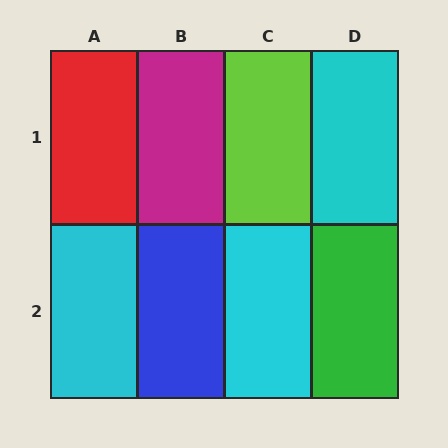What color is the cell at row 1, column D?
Cyan.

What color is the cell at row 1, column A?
Red.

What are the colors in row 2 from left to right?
Cyan, blue, cyan, green.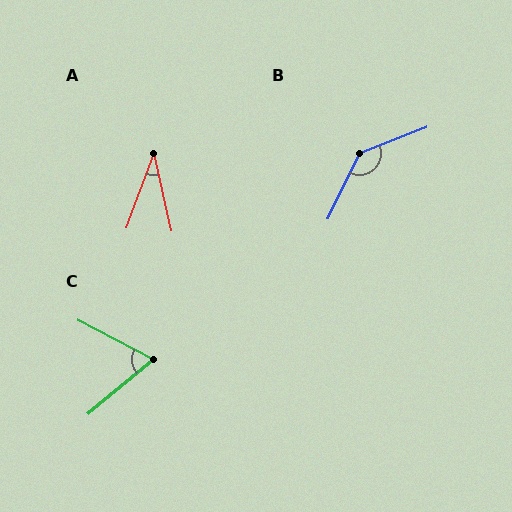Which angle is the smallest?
A, at approximately 33 degrees.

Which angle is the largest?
B, at approximately 136 degrees.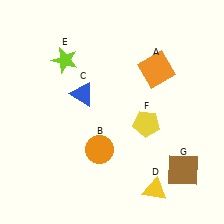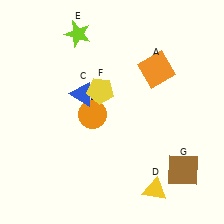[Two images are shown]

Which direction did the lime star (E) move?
The lime star (E) moved up.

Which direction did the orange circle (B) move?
The orange circle (B) moved up.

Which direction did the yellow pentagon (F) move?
The yellow pentagon (F) moved left.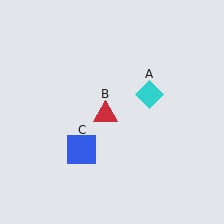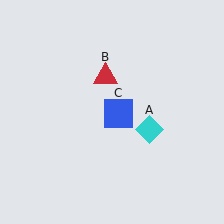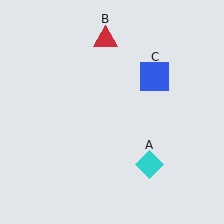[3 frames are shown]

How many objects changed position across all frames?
3 objects changed position: cyan diamond (object A), red triangle (object B), blue square (object C).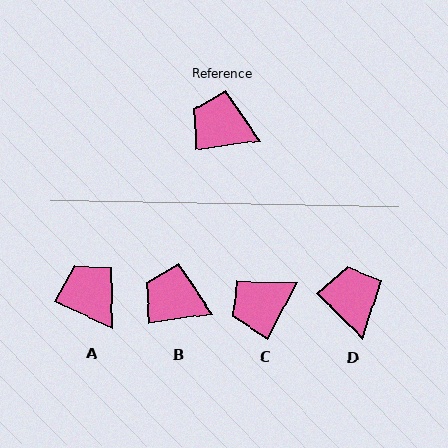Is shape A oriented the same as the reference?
No, it is off by about 33 degrees.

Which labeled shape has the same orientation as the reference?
B.